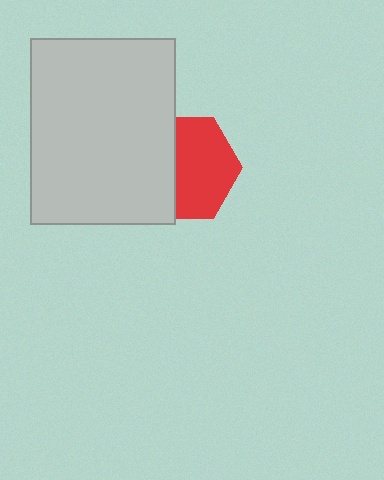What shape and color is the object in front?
The object in front is a light gray rectangle.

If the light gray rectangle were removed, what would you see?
You would see the complete red hexagon.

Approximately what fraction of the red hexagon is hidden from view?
Roughly 40% of the red hexagon is hidden behind the light gray rectangle.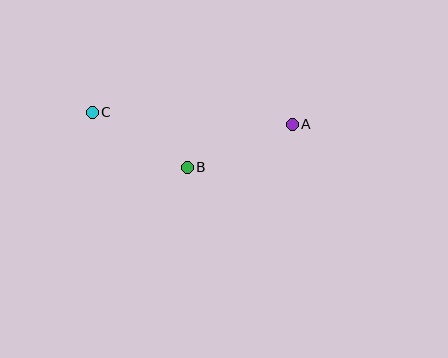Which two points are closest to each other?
Points B and C are closest to each other.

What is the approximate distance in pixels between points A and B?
The distance between A and B is approximately 114 pixels.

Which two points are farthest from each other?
Points A and C are farthest from each other.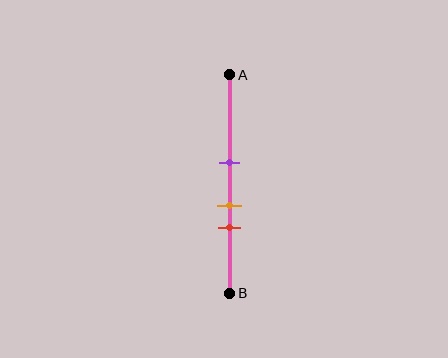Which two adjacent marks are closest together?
The orange and red marks are the closest adjacent pair.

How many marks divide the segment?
There are 3 marks dividing the segment.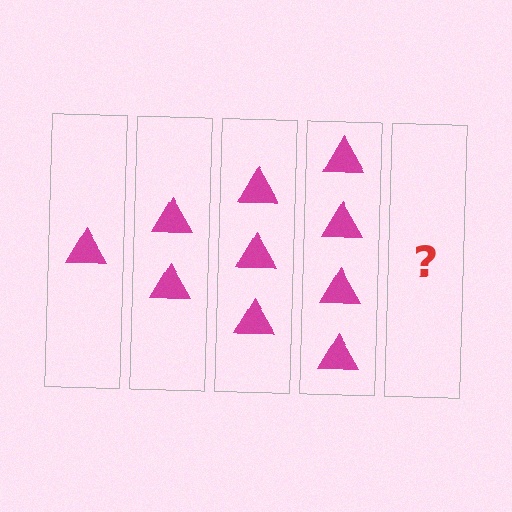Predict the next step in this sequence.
The next step is 5 triangles.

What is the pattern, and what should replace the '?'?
The pattern is that each step adds one more triangle. The '?' should be 5 triangles.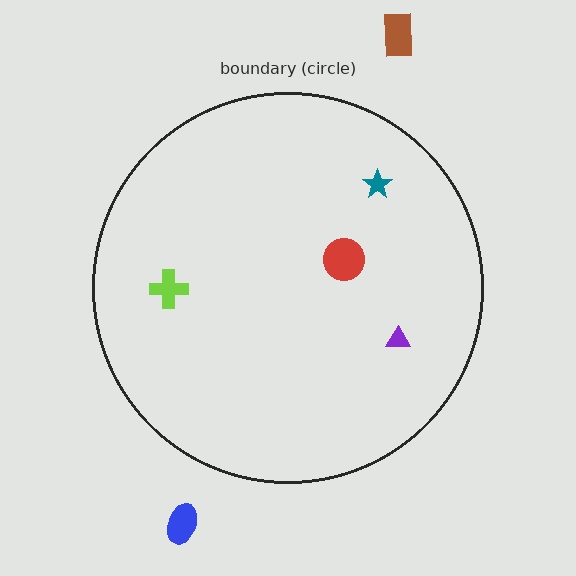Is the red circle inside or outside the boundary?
Inside.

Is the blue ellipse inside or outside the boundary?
Outside.